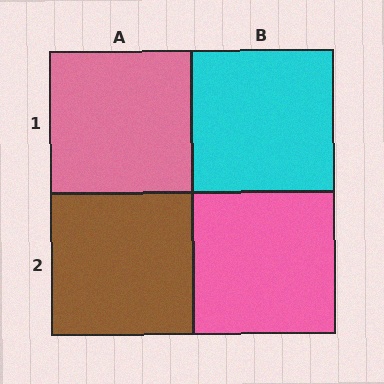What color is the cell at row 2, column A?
Brown.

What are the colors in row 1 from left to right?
Pink, cyan.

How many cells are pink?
2 cells are pink.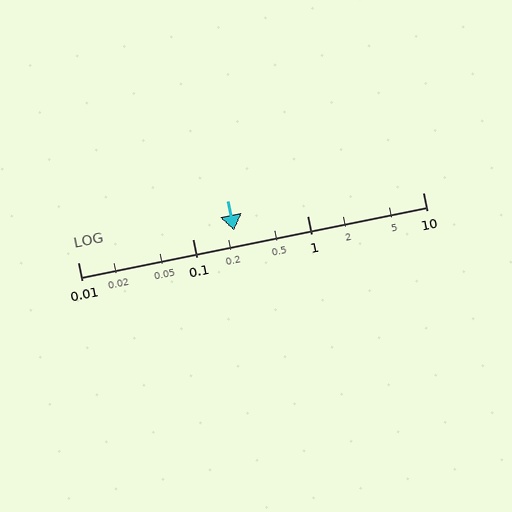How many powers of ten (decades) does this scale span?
The scale spans 3 decades, from 0.01 to 10.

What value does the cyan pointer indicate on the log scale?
The pointer indicates approximately 0.23.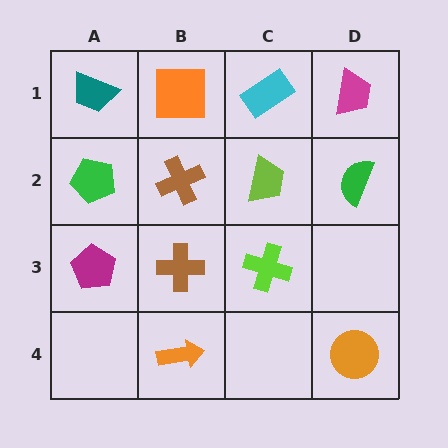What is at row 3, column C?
A lime cross.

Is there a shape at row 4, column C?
No, that cell is empty.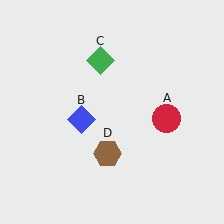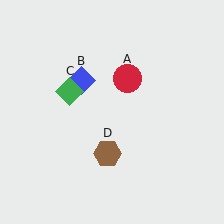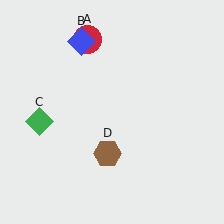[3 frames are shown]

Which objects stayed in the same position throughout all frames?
Brown hexagon (object D) remained stationary.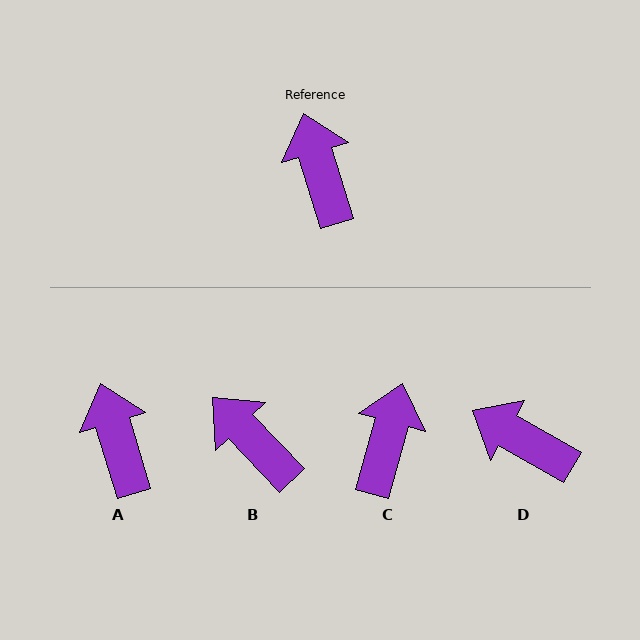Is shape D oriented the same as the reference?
No, it is off by about 44 degrees.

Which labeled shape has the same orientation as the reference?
A.